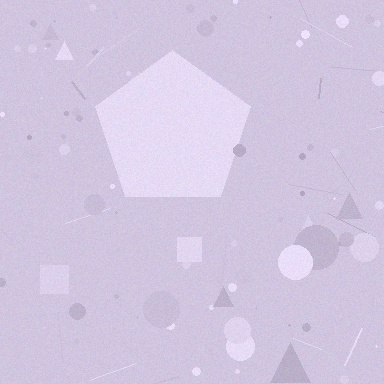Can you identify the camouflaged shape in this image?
The camouflaged shape is a pentagon.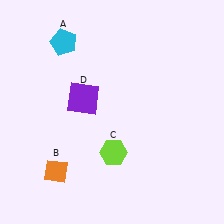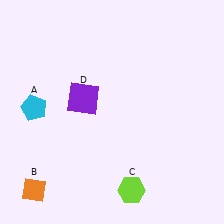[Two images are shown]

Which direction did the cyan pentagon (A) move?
The cyan pentagon (A) moved down.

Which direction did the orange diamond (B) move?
The orange diamond (B) moved left.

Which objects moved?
The objects that moved are: the cyan pentagon (A), the orange diamond (B), the lime hexagon (C).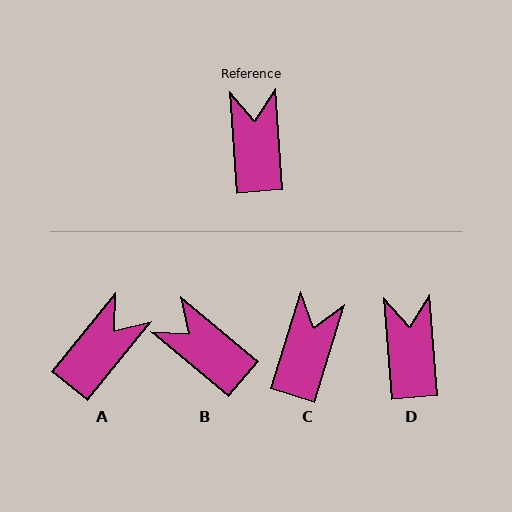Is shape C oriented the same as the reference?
No, it is off by about 21 degrees.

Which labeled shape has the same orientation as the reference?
D.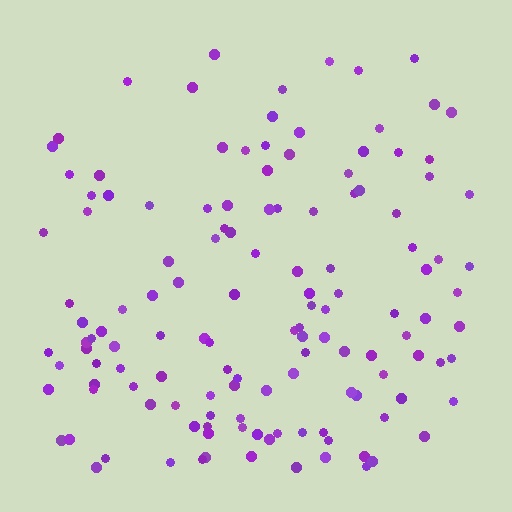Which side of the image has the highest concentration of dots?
The bottom.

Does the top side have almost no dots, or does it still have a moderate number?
Still a moderate number, just noticeably fewer than the bottom.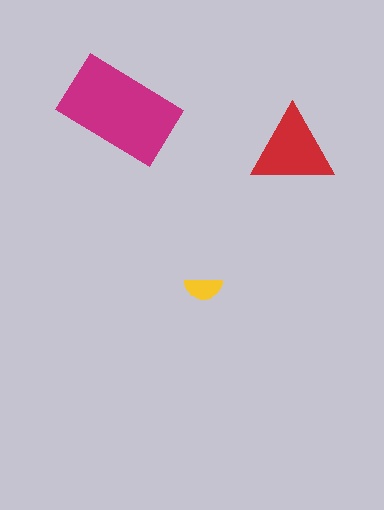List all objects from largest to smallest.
The magenta rectangle, the red triangle, the yellow semicircle.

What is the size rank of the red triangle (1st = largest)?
2nd.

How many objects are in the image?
There are 3 objects in the image.